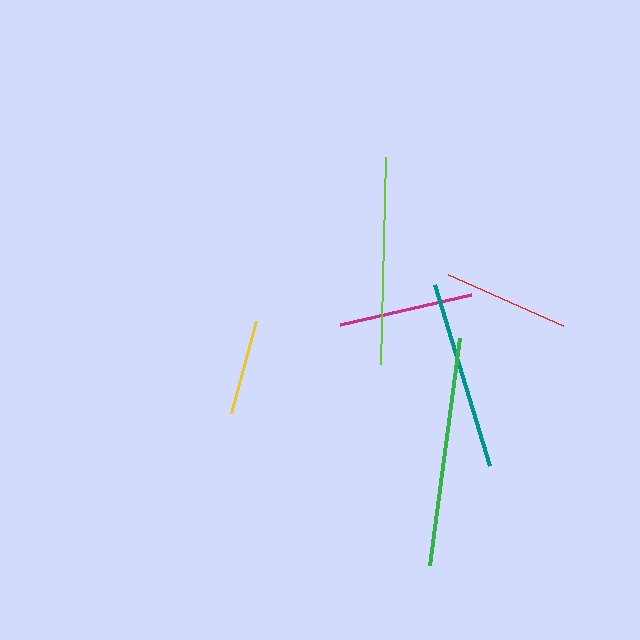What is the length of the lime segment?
The lime segment is approximately 208 pixels long.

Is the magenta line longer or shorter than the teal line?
The teal line is longer than the magenta line.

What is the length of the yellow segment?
The yellow segment is approximately 95 pixels long.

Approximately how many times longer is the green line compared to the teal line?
The green line is approximately 1.2 times the length of the teal line.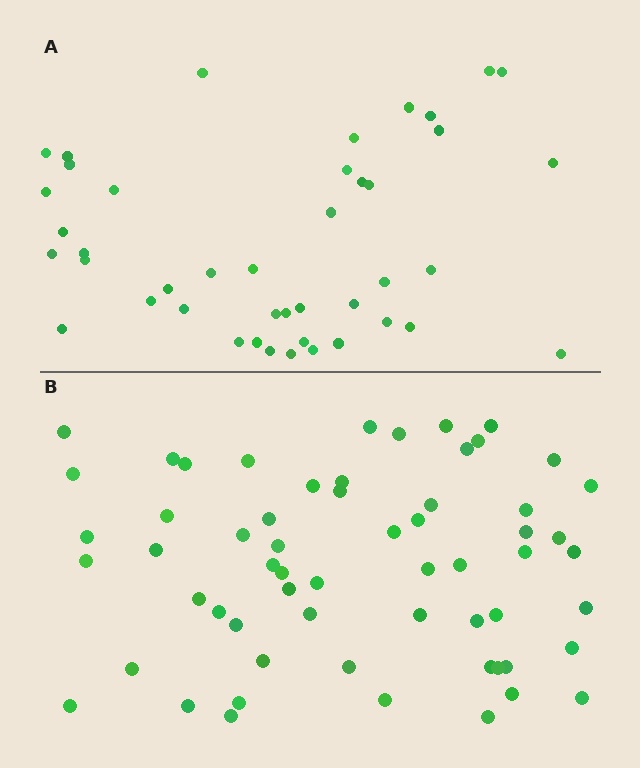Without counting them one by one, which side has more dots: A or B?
Region B (the bottom region) has more dots.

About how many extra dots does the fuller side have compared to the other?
Region B has approximately 15 more dots than region A.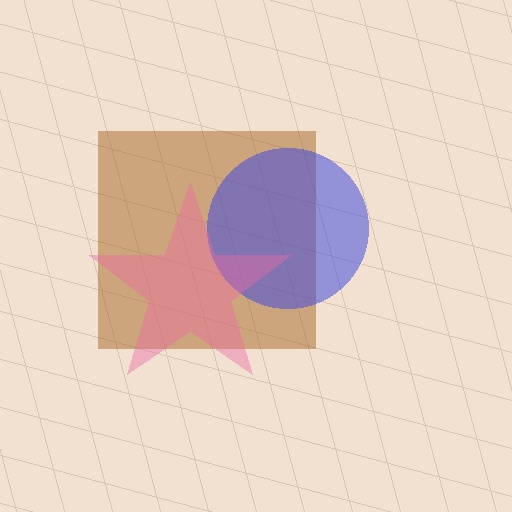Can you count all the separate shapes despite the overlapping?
Yes, there are 3 separate shapes.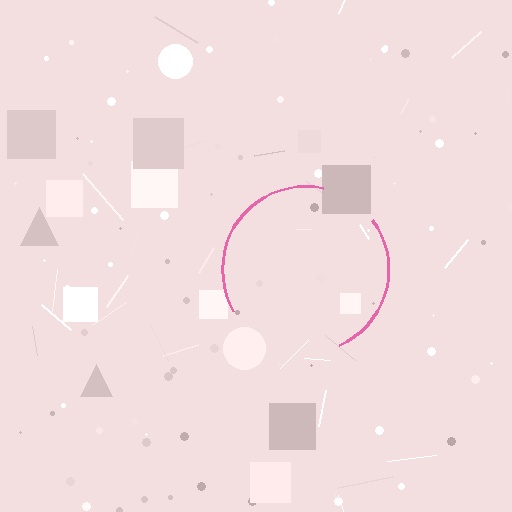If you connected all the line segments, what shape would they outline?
They would outline a circle.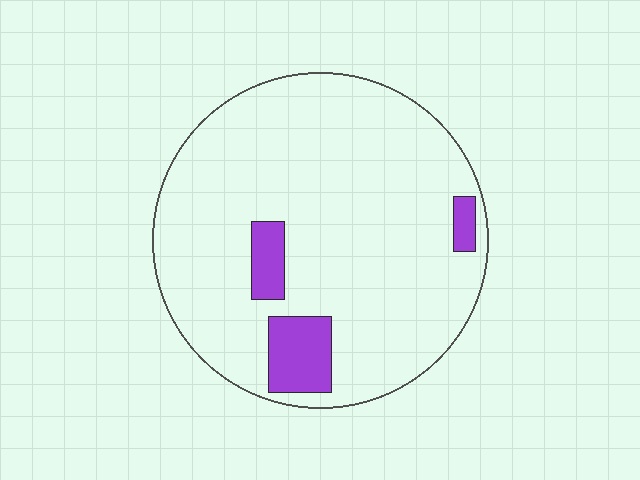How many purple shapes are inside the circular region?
3.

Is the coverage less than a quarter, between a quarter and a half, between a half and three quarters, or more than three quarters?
Less than a quarter.